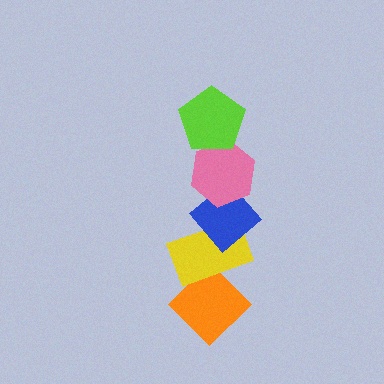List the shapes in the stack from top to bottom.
From top to bottom: the lime pentagon, the pink hexagon, the blue diamond, the yellow rectangle, the orange diamond.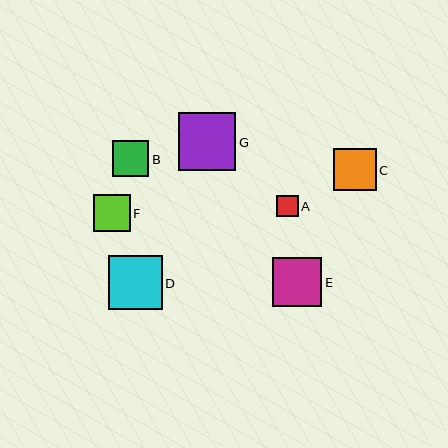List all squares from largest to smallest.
From largest to smallest: G, D, E, C, F, B, A.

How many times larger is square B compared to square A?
Square B is approximately 1.7 times the size of square A.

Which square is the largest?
Square G is the largest with a size of approximately 57 pixels.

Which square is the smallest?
Square A is the smallest with a size of approximately 21 pixels.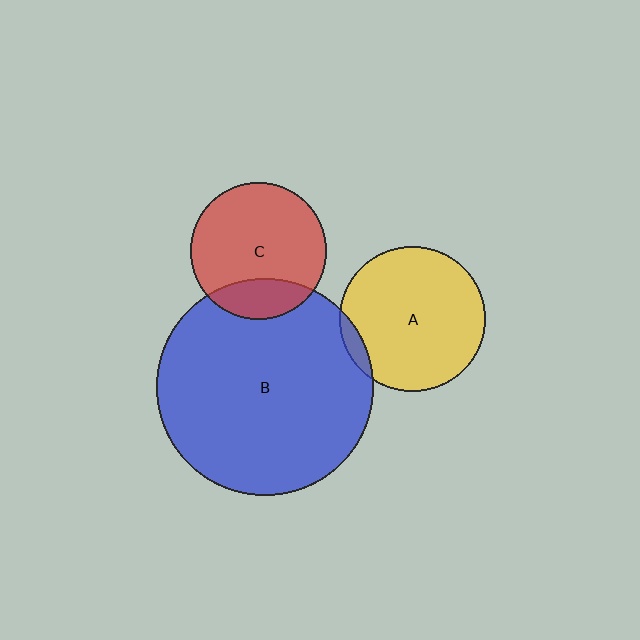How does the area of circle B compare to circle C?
Approximately 2.5 times.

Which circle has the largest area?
Circle B (blue).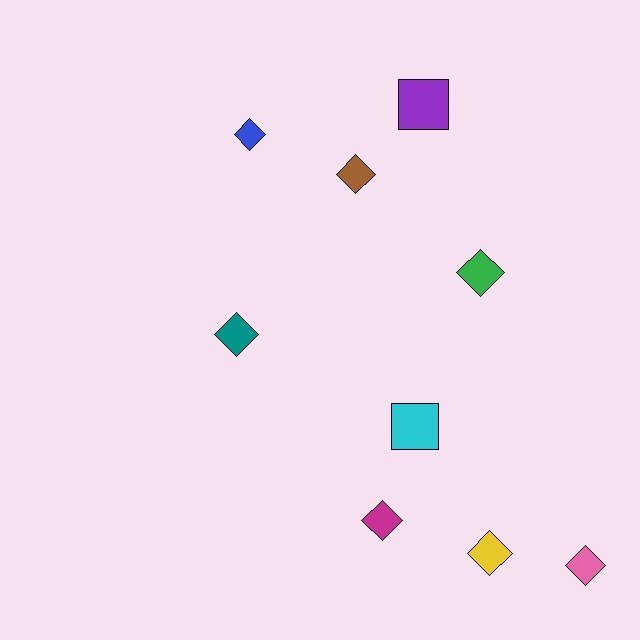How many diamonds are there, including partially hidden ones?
There are 7 diamonds.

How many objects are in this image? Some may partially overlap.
There are 9 objects.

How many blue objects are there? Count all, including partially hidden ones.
There is 1 blue object.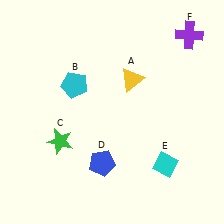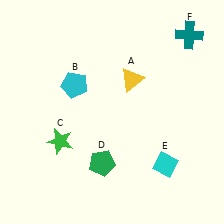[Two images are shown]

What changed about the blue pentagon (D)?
In Image 1, D is blue. In Image 2, it changed to green.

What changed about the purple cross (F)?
In Image 1, F is purple. In Image 2, it changed to teal.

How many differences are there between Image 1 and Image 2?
There are 2 differences between the two images.